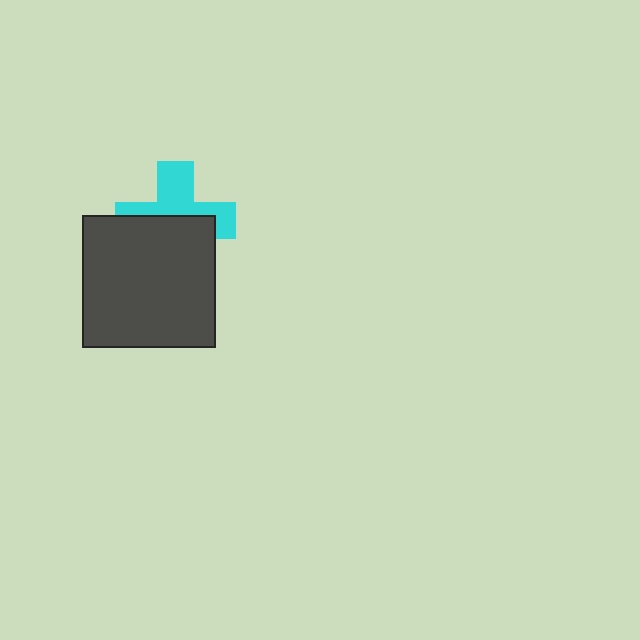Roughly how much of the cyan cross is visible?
About half of it is visible (roughly 48%).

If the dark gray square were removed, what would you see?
You would see the complete cyan cross.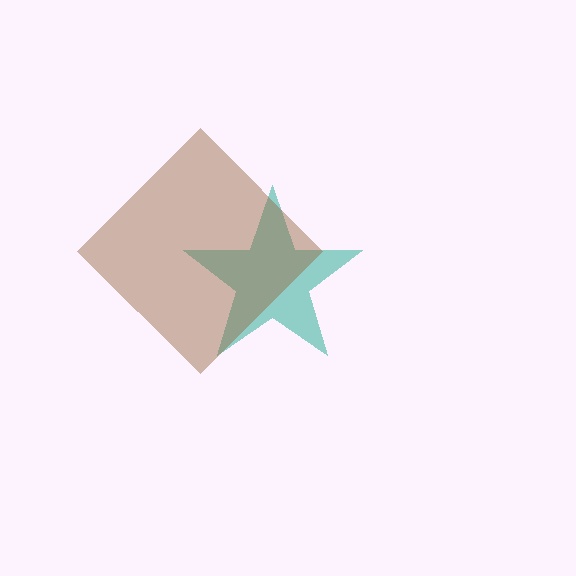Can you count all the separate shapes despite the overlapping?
Yes, there are 2 separate shapes.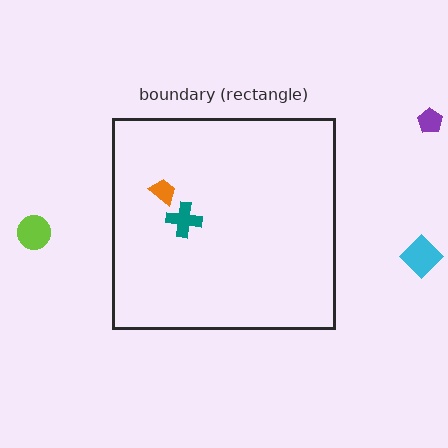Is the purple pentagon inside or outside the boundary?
Outside.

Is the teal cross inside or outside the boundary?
Inside.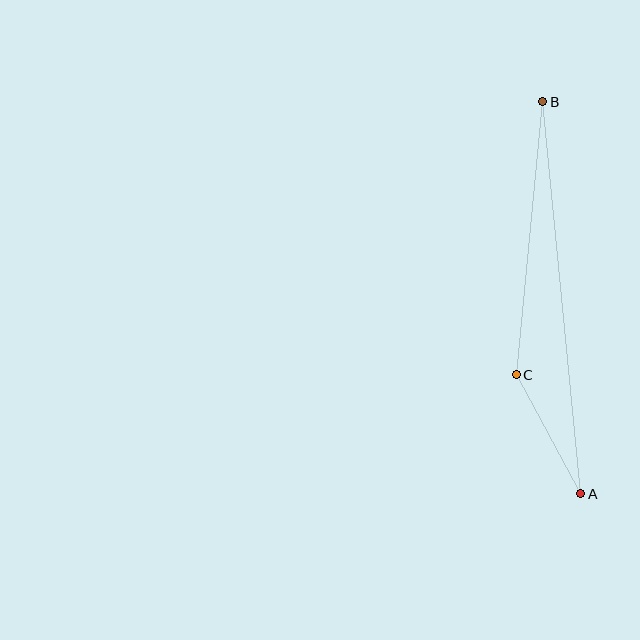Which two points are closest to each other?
Points A and C are closest to each other.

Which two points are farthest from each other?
Points A and B are farthest from each other.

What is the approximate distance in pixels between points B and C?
The distance between B and C is approximately 274 pixels.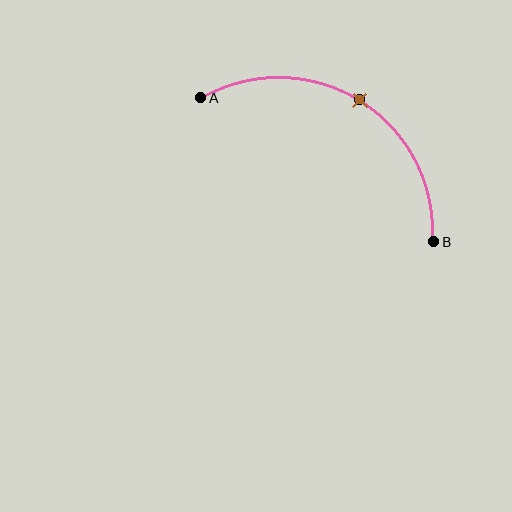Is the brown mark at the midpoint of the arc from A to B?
Yes. The brown mark lies on the arc at equal arc-length from both A and B — it is the arc midpoint.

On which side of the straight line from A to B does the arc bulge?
The arc bulges above the straight line connecting A and B.